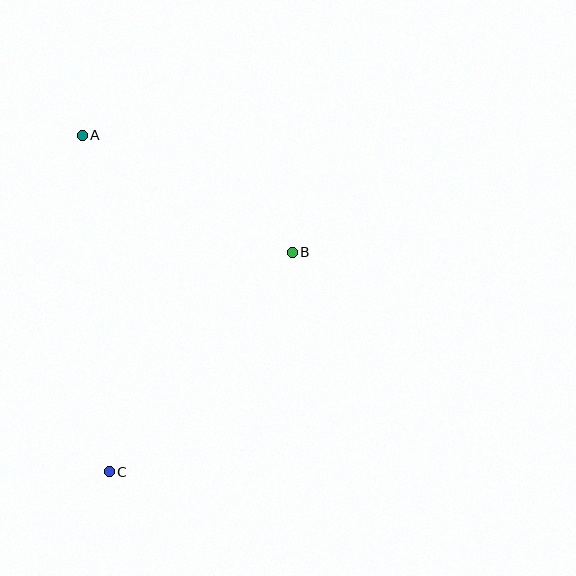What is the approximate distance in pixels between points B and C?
The distance between B and C is approximately 286 pixels.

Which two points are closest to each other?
Points A and B are closest to each other.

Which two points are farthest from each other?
Points A and C are farthest from each other.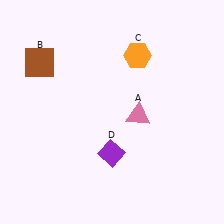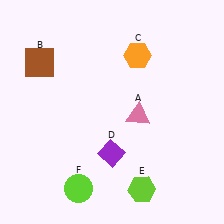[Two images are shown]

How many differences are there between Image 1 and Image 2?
There are 2 differences between the two images.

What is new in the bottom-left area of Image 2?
A lime circle (F) was added in the bottom-left area of Image 2.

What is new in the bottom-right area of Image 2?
A lime hexagon (E) was added in the bottom-right area of Image 2.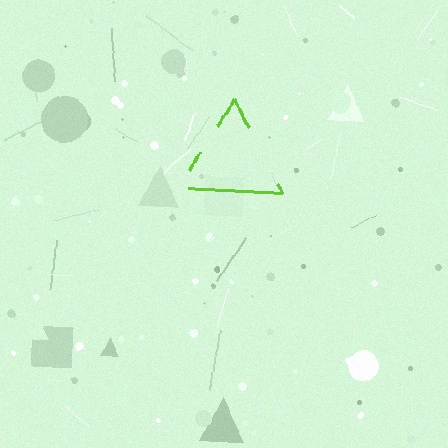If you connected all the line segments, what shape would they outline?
They would outline a triangle.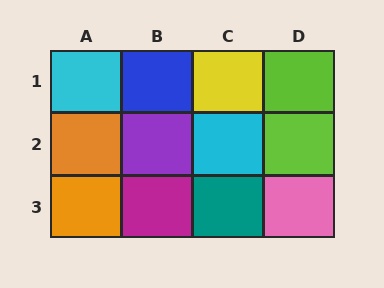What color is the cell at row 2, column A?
Orange.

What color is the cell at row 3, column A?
Orange.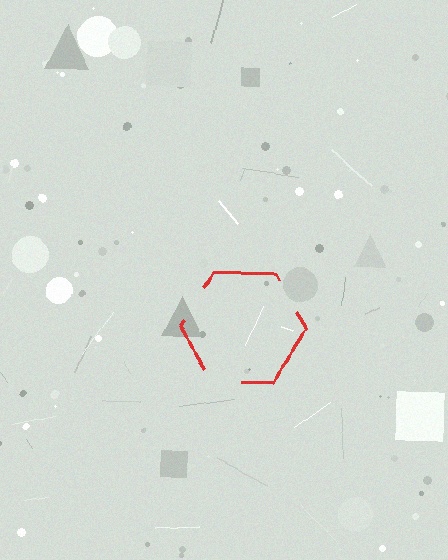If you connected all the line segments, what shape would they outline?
They would outline a hexagon.